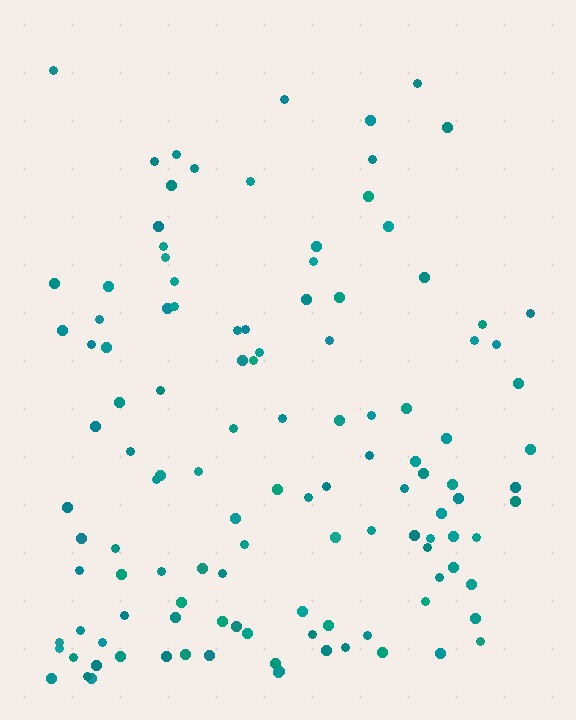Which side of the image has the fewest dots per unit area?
The top.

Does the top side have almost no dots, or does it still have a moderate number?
Still a moderate number, just noticeably fewer than the bottom.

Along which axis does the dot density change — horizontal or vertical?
Vertical.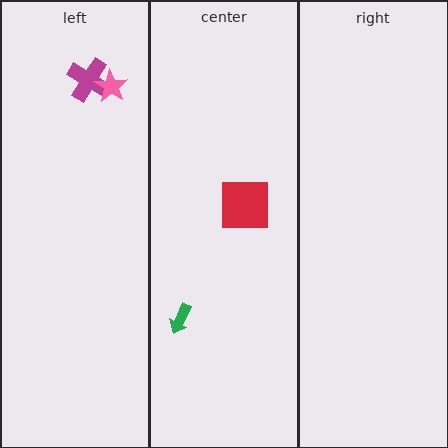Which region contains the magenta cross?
The left region.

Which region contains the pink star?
The left region.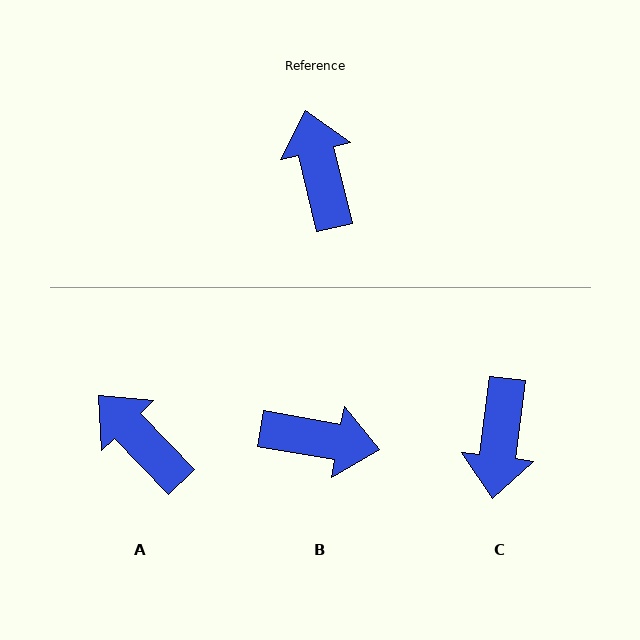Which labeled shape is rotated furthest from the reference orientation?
C, about 159 degrees away.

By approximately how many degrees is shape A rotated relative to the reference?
Approximately 30 degrees counter-clockwise.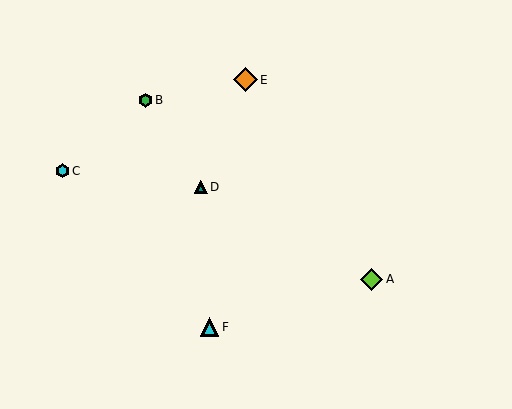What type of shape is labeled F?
Shape F is a cyan triangle.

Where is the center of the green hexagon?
The center of the green hexagon is at (145, 100).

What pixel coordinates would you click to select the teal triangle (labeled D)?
Click at (201, 187) to select the teal triangle D.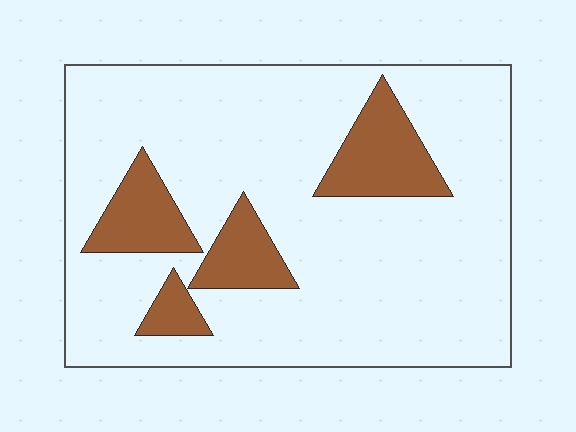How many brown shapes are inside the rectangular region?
4.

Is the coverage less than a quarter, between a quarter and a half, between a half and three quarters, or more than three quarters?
Less than a quarter.